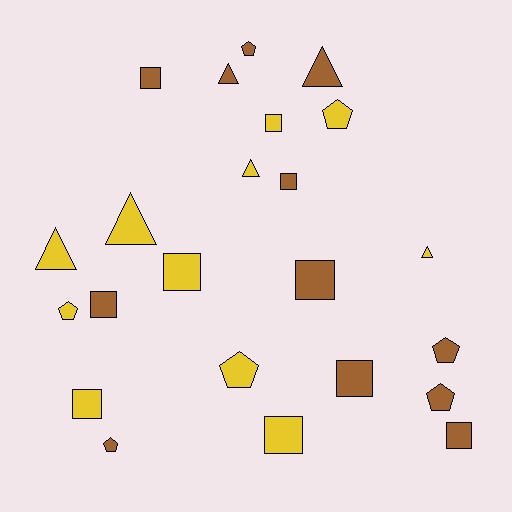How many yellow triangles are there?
There are 4 yellow triangles.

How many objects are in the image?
There are 23 objects.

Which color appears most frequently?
Brown, with 12 objects.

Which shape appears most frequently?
Square, with 10 objects.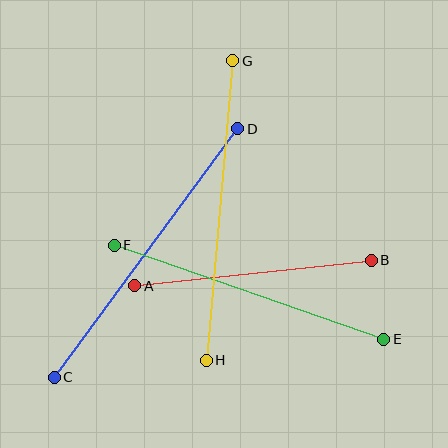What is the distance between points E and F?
The distance is approximately 285 pixels.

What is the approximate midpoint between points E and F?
The midpoint is at approximately (249, 292) pixels.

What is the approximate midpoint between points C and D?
The midpoint is at approximately (146, 253) pixels.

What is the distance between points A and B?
The distance is approximately 238 pixels.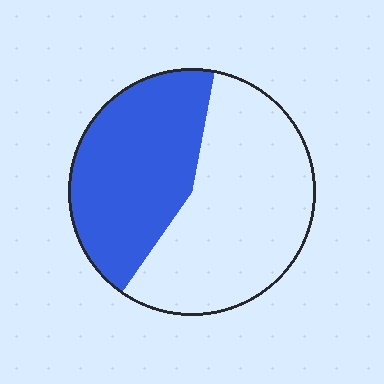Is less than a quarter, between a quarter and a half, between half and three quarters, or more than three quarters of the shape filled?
Between a quarter and a half.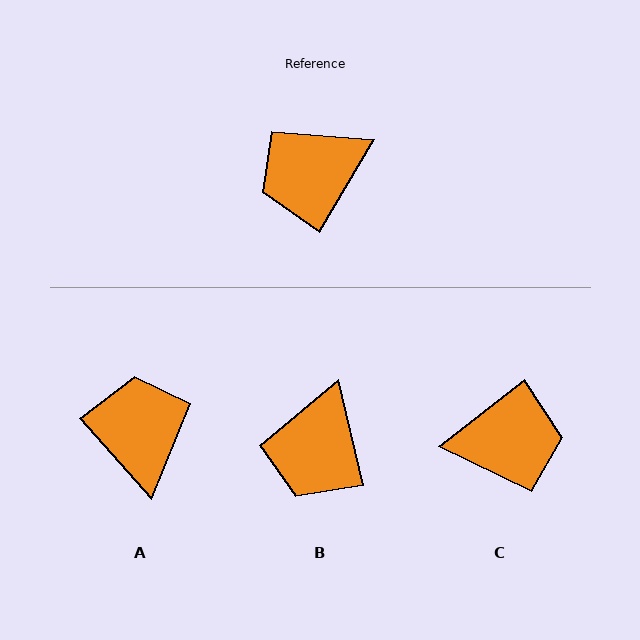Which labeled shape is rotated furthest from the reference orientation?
C, about 158 degrees away.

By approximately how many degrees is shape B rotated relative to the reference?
Approximately 44 degrees counter-clockwise.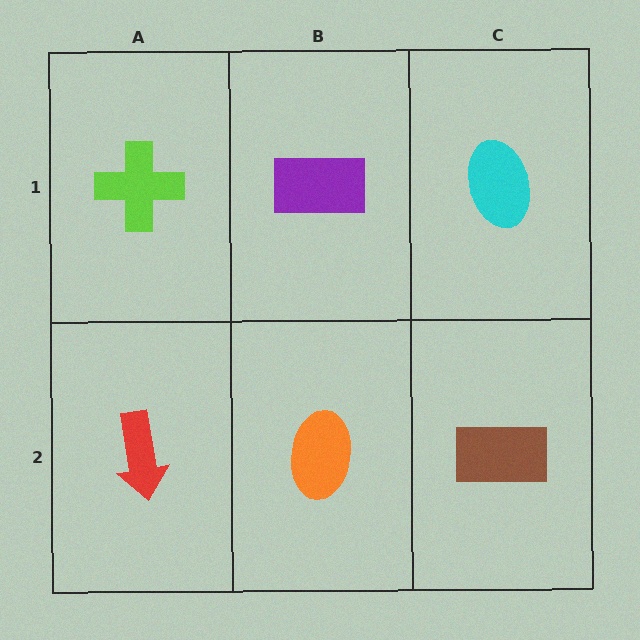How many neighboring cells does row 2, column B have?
3.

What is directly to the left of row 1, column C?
A purple rectangle.